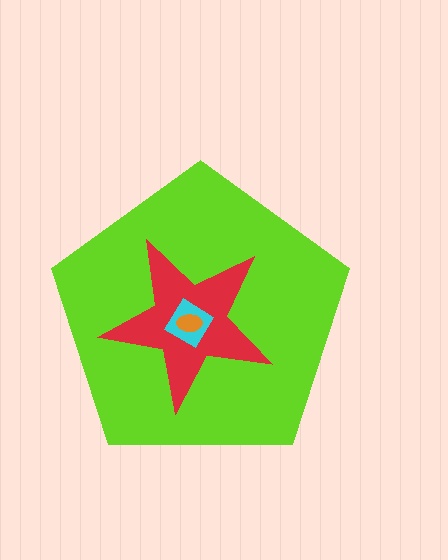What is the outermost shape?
The lime pentagon.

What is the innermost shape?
The orange ellipse.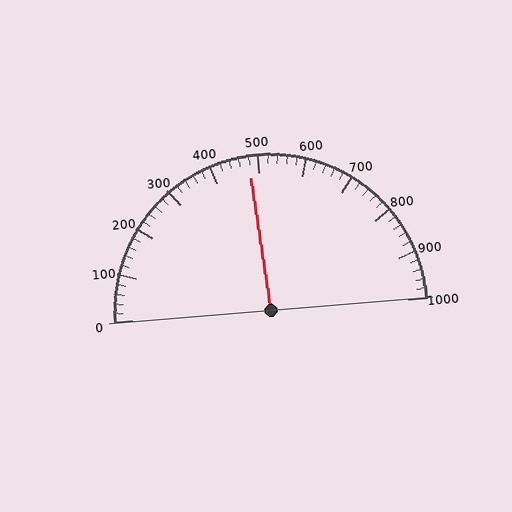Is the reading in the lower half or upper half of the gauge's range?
The reading is in the lower half of the range (0 to 1000).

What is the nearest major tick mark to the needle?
The nearest major tick mark is 500.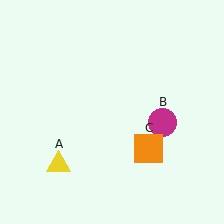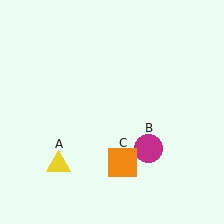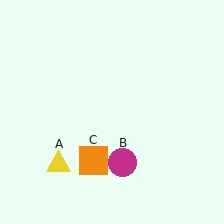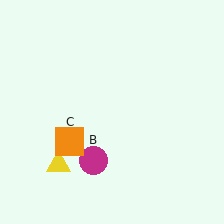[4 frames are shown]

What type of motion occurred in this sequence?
The magenta circle (object B), orange square (object C) rotated clockwise around the center of the scene.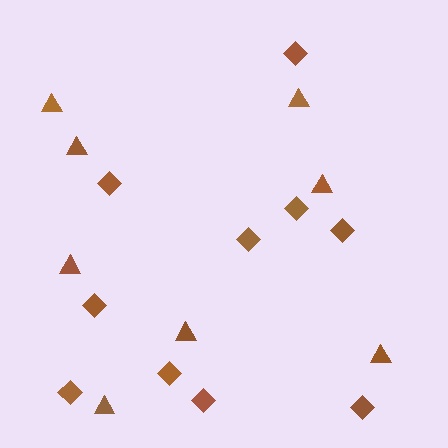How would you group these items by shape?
There are 2 groups: one group of triangles (8) and one group of diamonds (10).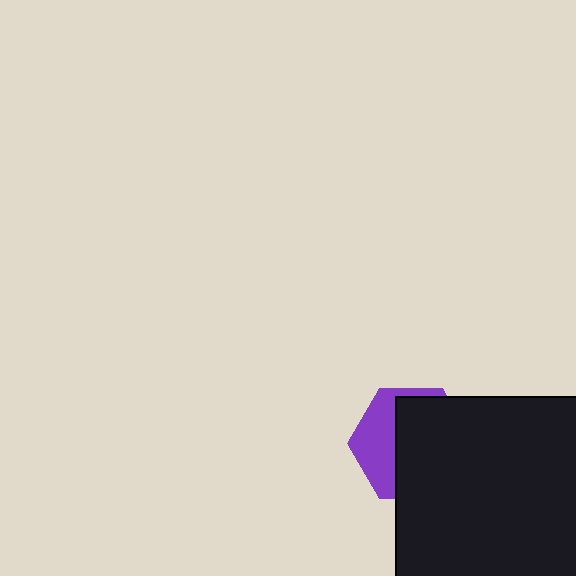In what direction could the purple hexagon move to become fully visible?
The purple hexagon could move left. That would shift it out from behind the black rectangle entirely.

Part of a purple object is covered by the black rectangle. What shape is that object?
It is a hexagon.